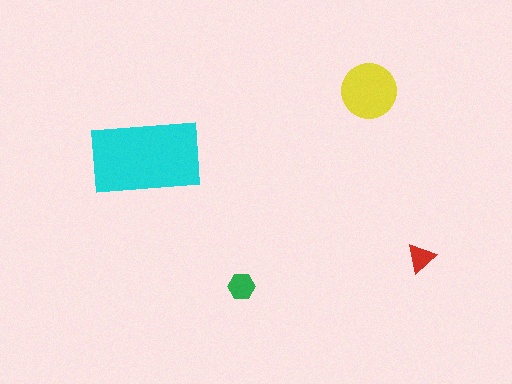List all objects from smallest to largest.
The red triangle, the green hexagon, the yellow circle, the cyan rectangle.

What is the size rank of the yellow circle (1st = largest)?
2nd.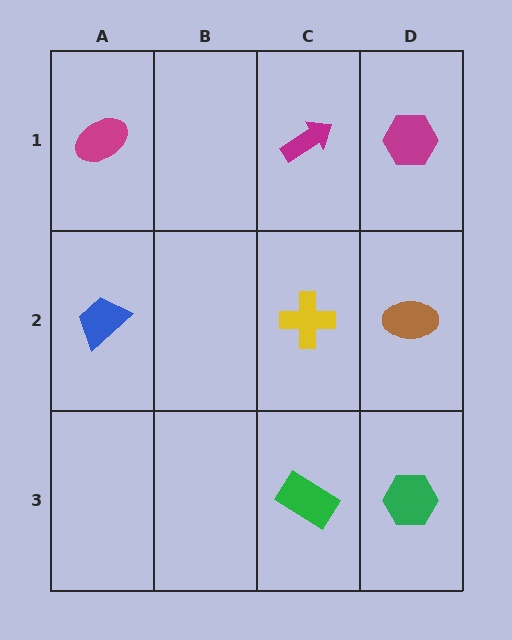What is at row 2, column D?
A brown ellipse.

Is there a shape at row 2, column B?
No, that cell is empty.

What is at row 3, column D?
A green hexagon.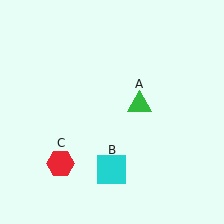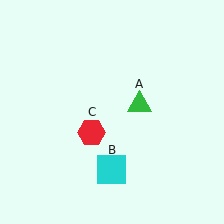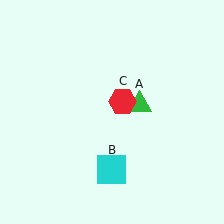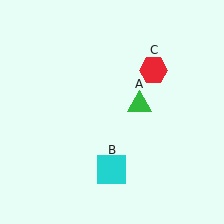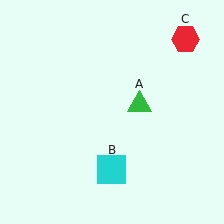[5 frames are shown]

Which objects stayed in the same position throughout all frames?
Green triangle (object A) and cyan square (object B) remained stationary.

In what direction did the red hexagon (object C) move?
The red hexagon (object C) moved up and to the right.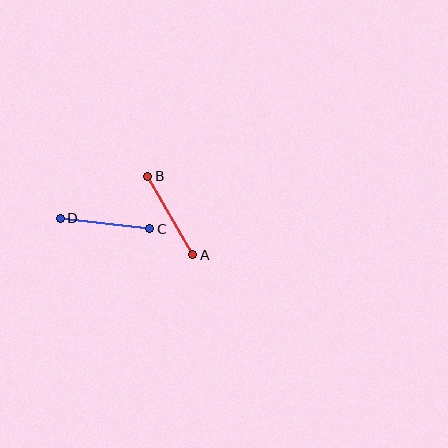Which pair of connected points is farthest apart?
Points A and B are farthest apart.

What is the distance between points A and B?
The distance is approximately 90 pixels.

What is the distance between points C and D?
The distance is approximately 90 pixels.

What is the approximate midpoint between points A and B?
The midpoint is at approximately (170, 216) pixels.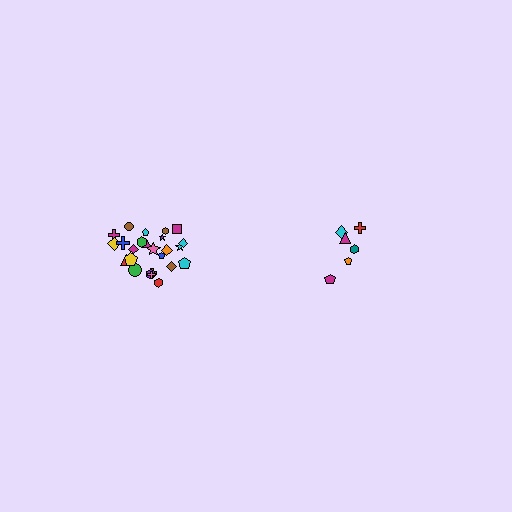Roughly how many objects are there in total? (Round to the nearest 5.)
Roughly 30 objects in total.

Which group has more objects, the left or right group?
The left group.